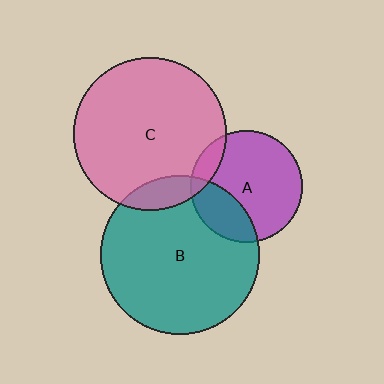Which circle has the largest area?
Circle B (teal).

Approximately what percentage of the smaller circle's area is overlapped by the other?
Approximately 10%.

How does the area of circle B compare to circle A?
Approximately 2.0 times.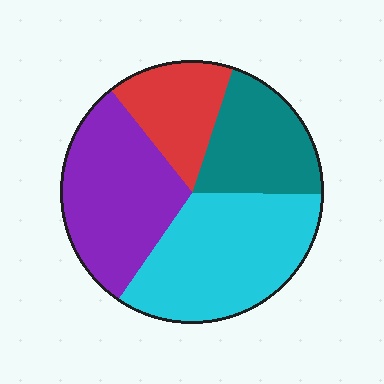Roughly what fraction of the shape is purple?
Purple covers 30% of the shape.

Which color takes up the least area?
Red, at roughly 15%.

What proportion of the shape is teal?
Teal takes up about one fifth (1/5) of the shape.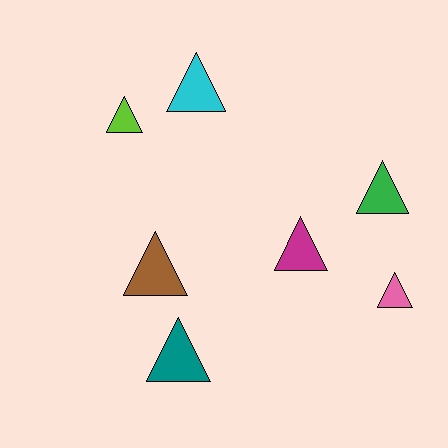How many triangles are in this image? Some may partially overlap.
There are 7 triangles.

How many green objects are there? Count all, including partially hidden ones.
There is 1 green object.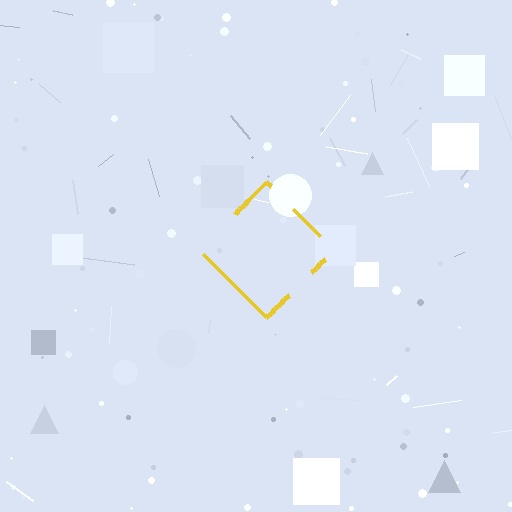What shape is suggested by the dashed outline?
The dashed outline suggests a diamond.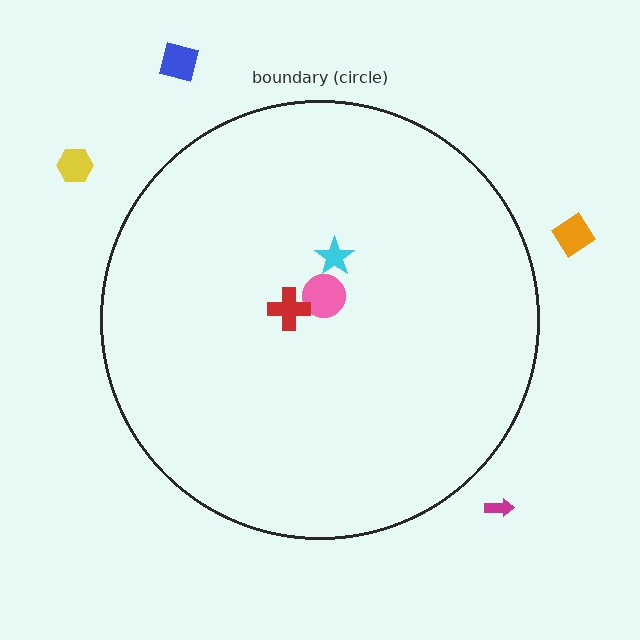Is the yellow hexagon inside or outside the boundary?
Outside.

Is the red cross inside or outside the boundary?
Inside.